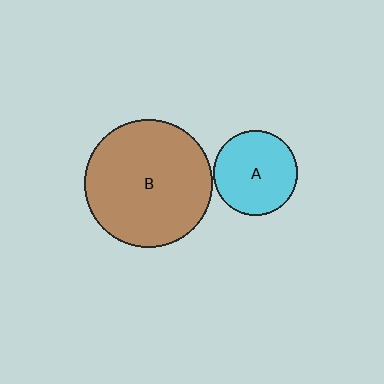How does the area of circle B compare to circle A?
Approximately 2.3 times.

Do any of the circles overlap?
No, none of the circles overlap.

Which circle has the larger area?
Circle B (brown).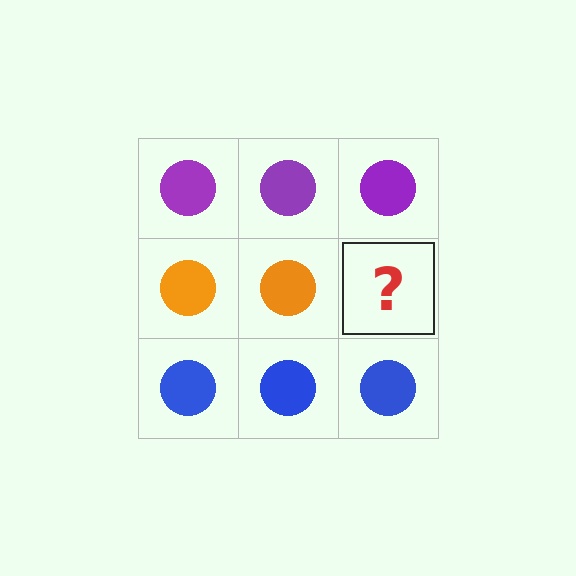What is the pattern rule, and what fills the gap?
The rule is that each row has a consistent color. The gap should be filled with an orange circle.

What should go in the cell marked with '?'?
The missing cell should contain an orange circle.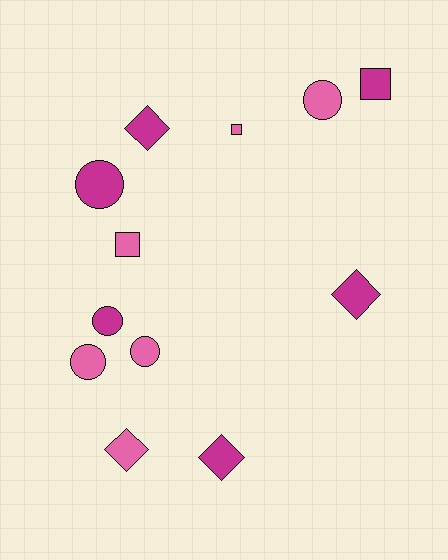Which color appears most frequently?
Magenta, with 6 objects.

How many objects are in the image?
There are 12 objects.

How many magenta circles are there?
There are 2 magenta circles.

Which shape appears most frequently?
Circle, with 5 objects.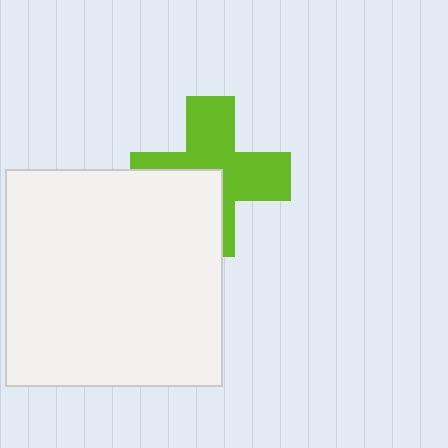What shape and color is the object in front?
The object in front is a white square.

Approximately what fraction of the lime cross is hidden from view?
Roughly 37% of the lime cross is hidden behind the white square.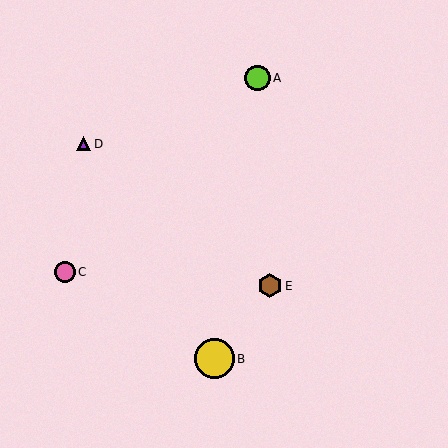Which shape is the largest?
The yellow circle (labeled B) is the largest.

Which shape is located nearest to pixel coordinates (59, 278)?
The pink circle (labeled C) at (65, 272) is nearest to that location.